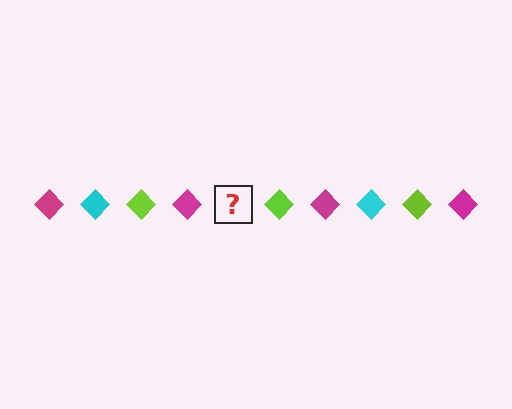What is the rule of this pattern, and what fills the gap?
The rule is that the pattern cycles through magenta, cyan, lime diamonds. The gap should be filled with a cyan diamond.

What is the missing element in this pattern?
The missing element is a cyan diamond.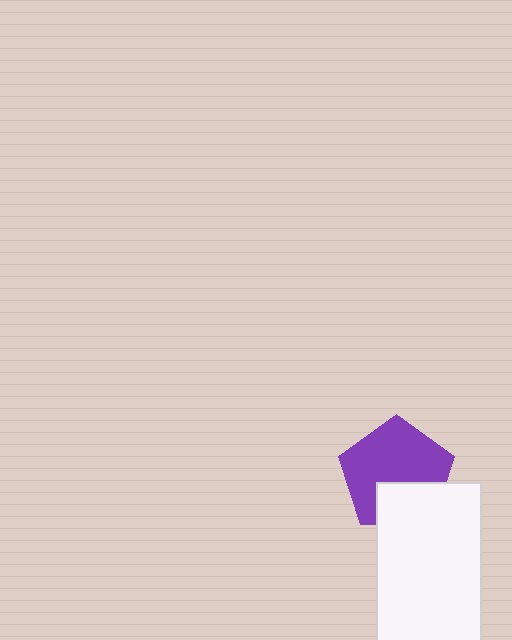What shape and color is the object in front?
The object in front is a white rectangle.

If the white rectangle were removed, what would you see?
You would see the complete purple pentagon.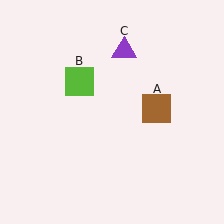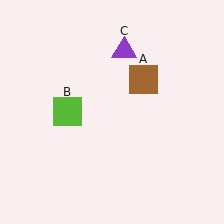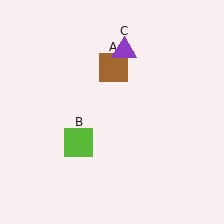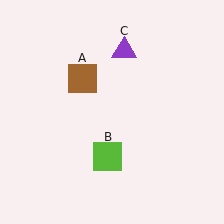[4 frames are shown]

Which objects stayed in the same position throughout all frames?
Purple triangle (object C) remained stationary.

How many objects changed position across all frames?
2 objects changed position: brown square (object A), lime square (object B).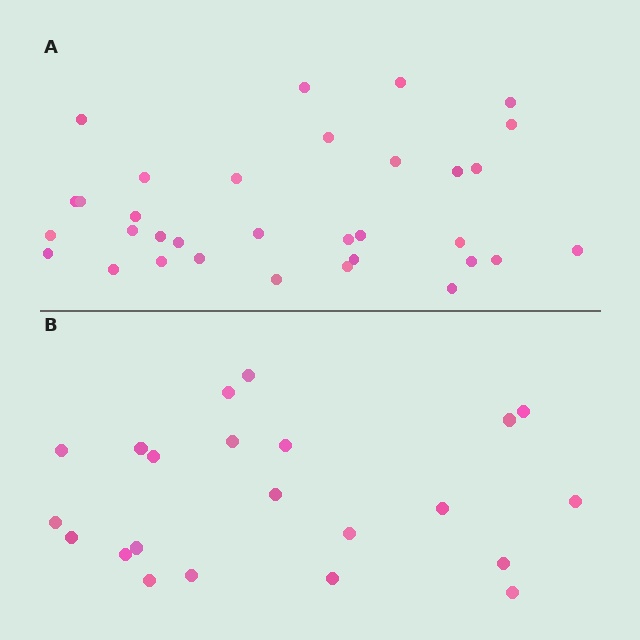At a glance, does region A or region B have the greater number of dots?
Region A (the top region) has more dots.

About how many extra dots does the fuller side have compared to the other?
Region A has roughly 12 or so more dots than region B.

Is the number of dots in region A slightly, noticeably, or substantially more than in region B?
Region A has substantially more. The ratio is roughly 1.5 to 1.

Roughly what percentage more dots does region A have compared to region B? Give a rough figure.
About 50% more.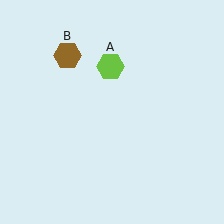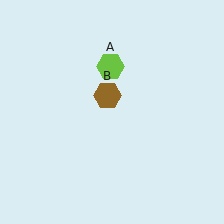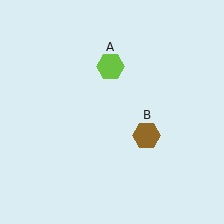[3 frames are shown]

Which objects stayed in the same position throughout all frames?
Lime hexagon (object A) remained stationary.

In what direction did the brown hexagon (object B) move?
The brown hexagon (object B) moved down and to the right.